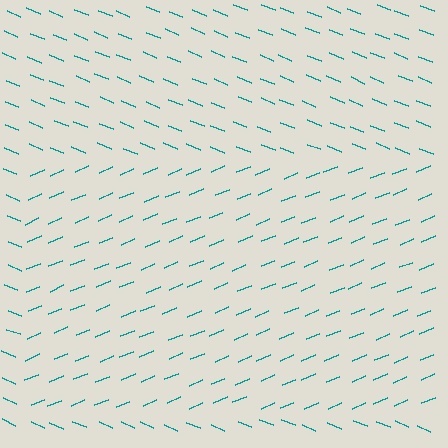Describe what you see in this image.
The image is filled with small teal line segments. A rectangle region in the image has lines oriented differently from the surrounding lines, creating a visible texture boundary.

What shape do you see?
I see a rectangle.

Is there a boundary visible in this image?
Yes, there is a texture boundary formed by a change in line orientation.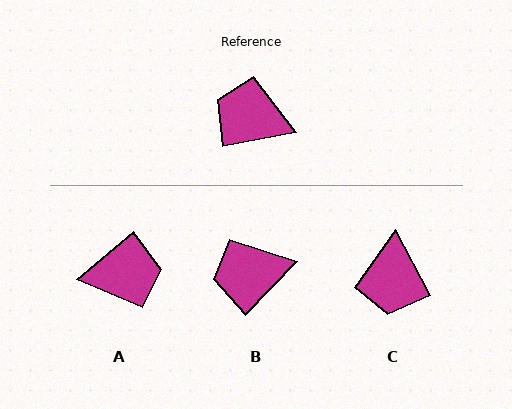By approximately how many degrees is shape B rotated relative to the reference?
Approximately 35 degrees counter-clockwise.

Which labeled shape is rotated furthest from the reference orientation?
A, about 150 degrees away.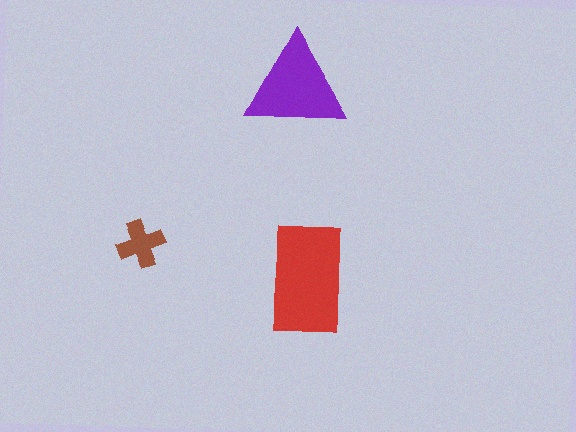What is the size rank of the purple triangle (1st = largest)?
2nd.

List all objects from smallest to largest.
The brown cross, the purple triangle, the red rectangle.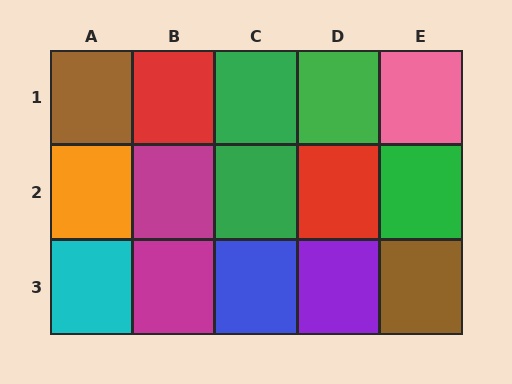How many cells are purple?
1 cell is purple.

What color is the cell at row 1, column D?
Green.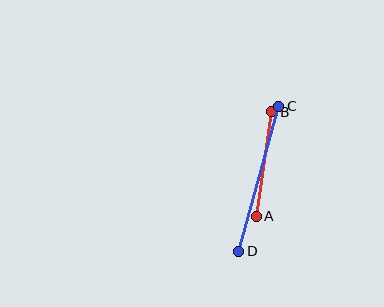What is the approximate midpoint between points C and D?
The midpoint is at approximately (259, 179) pixels.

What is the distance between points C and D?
The distance is approximately 150 pixels.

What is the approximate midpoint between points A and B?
The midpoint is at approximately (264, 164) pixels.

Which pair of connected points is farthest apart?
Points C and D are farthest apart.